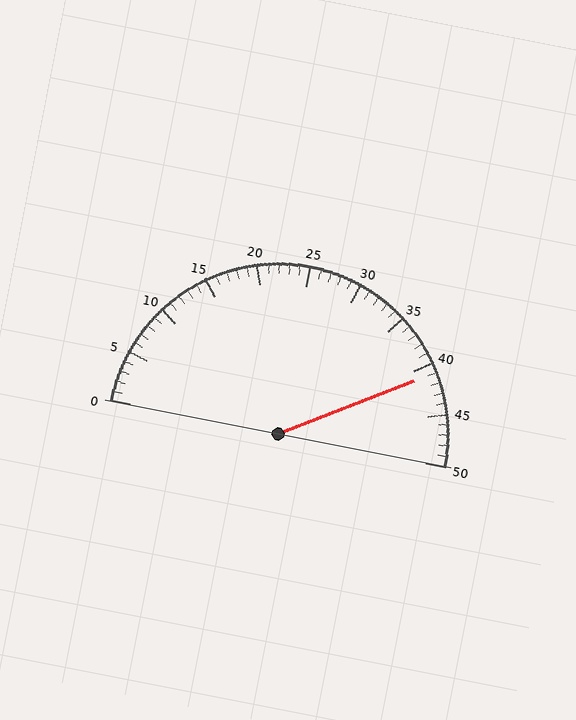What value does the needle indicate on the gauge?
The needle indicates approximately 41.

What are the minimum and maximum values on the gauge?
The gauge ranges from 0 to 50.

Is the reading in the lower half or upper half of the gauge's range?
The reading is in the upper half of the range (0 to 50).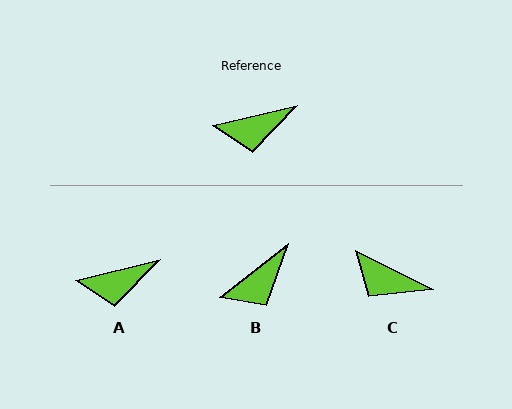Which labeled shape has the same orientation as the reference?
A.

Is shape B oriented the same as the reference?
No, it is off by about 24 degrees.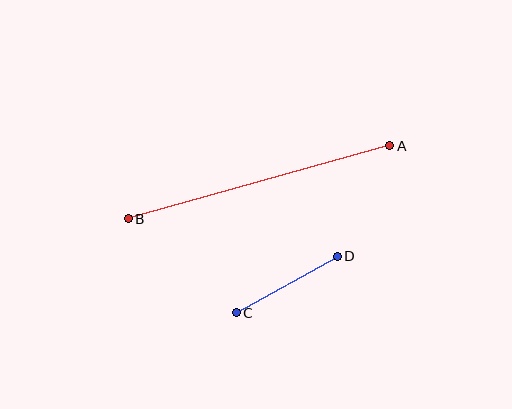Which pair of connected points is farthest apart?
Points A and B are farthest apart.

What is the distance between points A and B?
The distance is approximately 271 pixels.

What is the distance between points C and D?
The distance is approximately 116 pixels.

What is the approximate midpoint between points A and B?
The midpoint is at approximately (259, 182) pixels.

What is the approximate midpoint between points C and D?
The midpoint is at approximately (287, 285) pixels.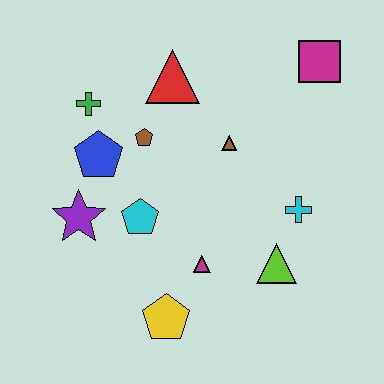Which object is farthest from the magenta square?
The yellow pentagon is farthest from the magenta square.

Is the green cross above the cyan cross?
Yes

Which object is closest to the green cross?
The blue pentagon is closest to the green cross.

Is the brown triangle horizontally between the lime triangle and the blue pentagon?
Yes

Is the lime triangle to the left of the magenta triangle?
No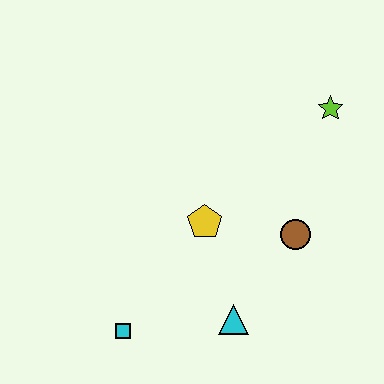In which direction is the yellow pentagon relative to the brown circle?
The yellow pentagon is to the left of the brown circle.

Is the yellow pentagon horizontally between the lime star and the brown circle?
No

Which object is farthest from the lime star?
The cyan square is farthest from the lime star.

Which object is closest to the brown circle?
The yellow pentagon is closest to the brown circle.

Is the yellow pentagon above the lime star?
No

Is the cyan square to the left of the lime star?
Yes